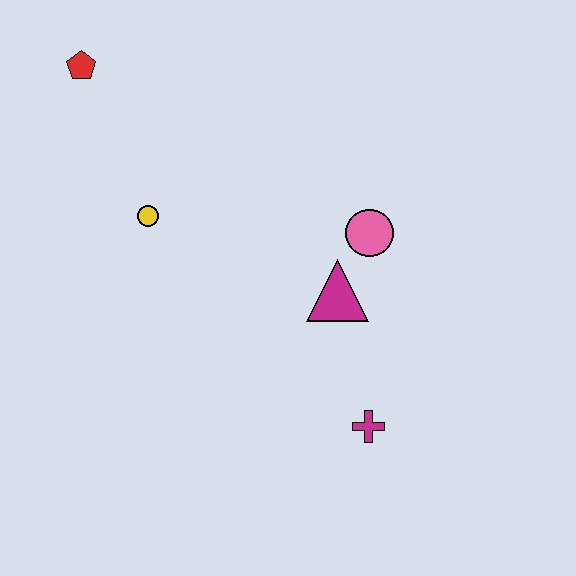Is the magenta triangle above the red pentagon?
No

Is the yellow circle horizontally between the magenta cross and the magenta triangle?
No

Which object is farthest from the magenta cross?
The red pentagon is farthest from the magenta cross.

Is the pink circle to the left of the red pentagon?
No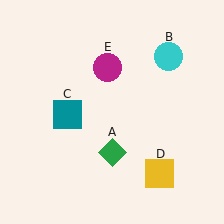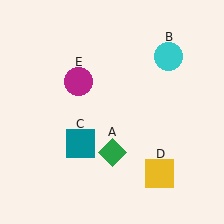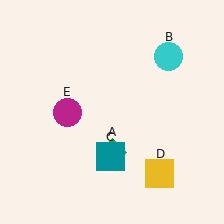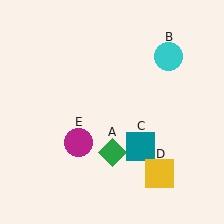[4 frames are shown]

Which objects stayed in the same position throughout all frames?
Green diamond (object A) and cyan circle (object B) and yellow square (object D) remained stationary.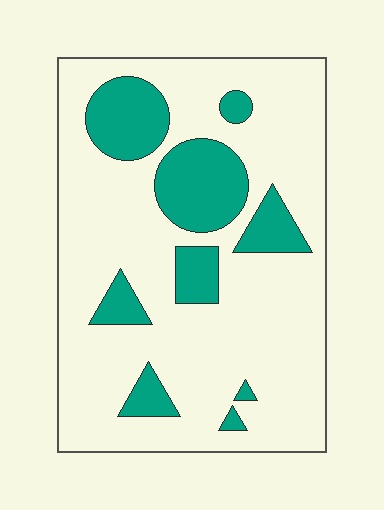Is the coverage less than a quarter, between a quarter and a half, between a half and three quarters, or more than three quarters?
Less than a quarter.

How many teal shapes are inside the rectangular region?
9.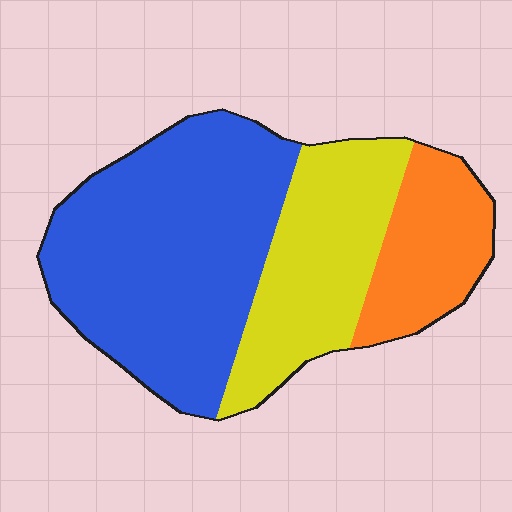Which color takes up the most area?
Blue, at roughly 55%.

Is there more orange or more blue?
Blue.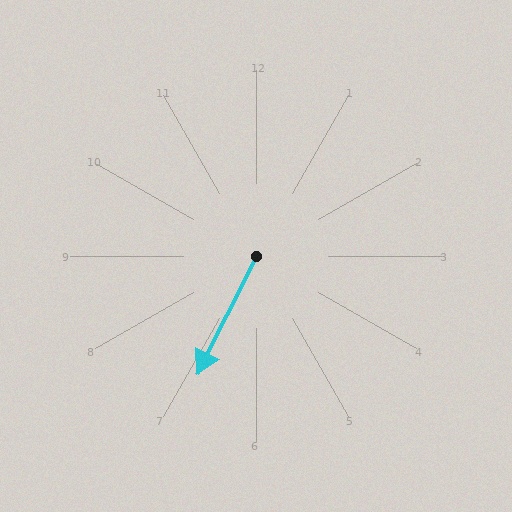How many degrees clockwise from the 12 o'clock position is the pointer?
Approximately 206 degrees.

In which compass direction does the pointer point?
Southwest.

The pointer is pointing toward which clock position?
Roughly 7 o'clock.